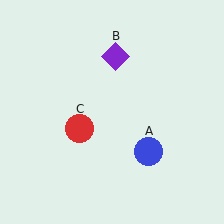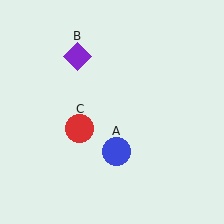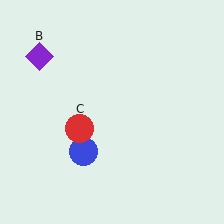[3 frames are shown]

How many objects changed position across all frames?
2 objects changed position: blue circle (object A), purple diamond (object B).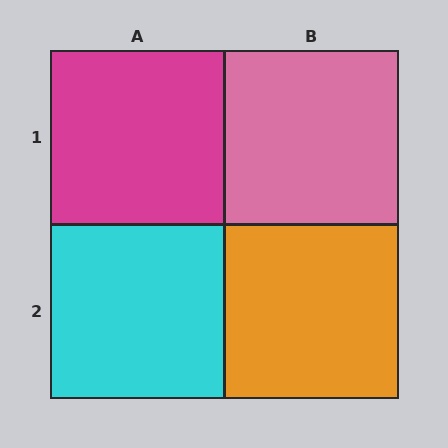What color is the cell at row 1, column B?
Pink.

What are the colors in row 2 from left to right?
Cyan, orange.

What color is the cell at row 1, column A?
Magenta.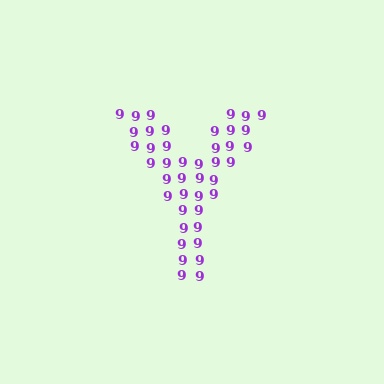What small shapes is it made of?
It is made of small digit 9's.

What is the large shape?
The large shape is the letter Y.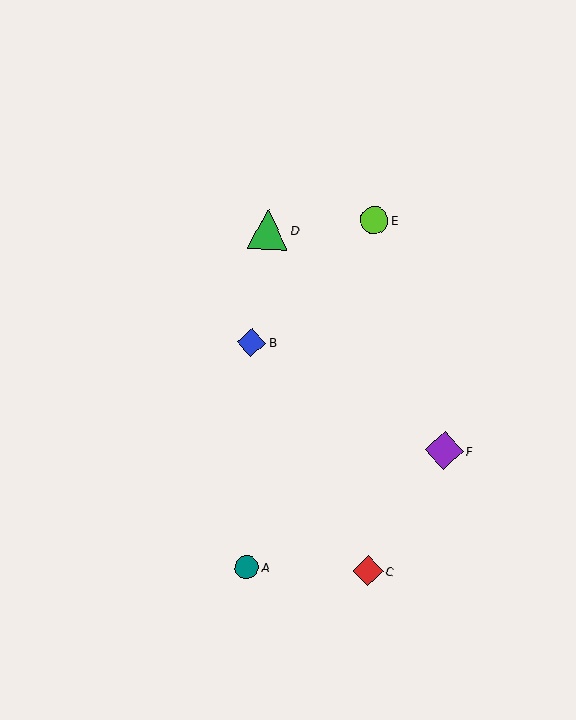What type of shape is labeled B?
Shape B is a blue diamond.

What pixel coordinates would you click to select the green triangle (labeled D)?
Click at (268, 229) to select the green triangle D.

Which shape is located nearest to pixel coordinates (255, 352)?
The blue diamond (labeled B) at (252, 342) is nearest to that location.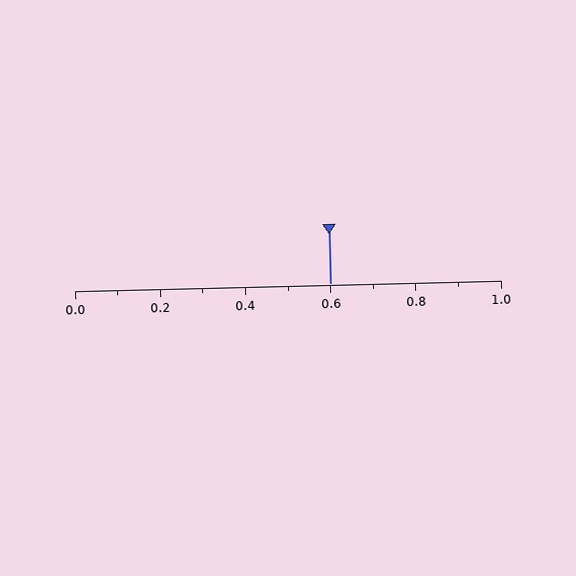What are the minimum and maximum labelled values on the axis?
The axis runs from 0.0 to 1.0.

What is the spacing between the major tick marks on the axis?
The major ticks are spaced 0.2 apart.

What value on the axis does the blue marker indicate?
The marker indicates approximately 0.6.